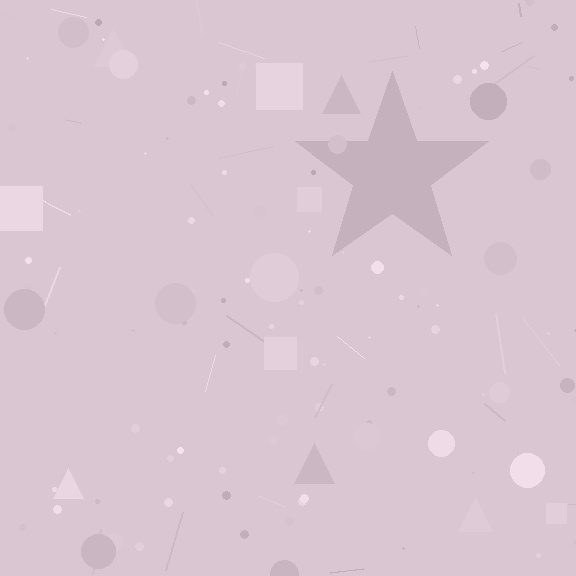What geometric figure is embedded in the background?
A star is embedded in the background.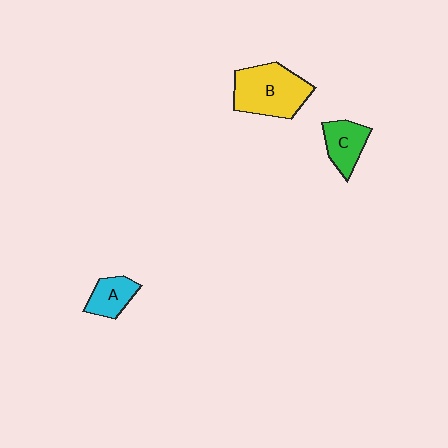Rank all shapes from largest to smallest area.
From largest to smallest: B (yellow), C (green), A (cyan).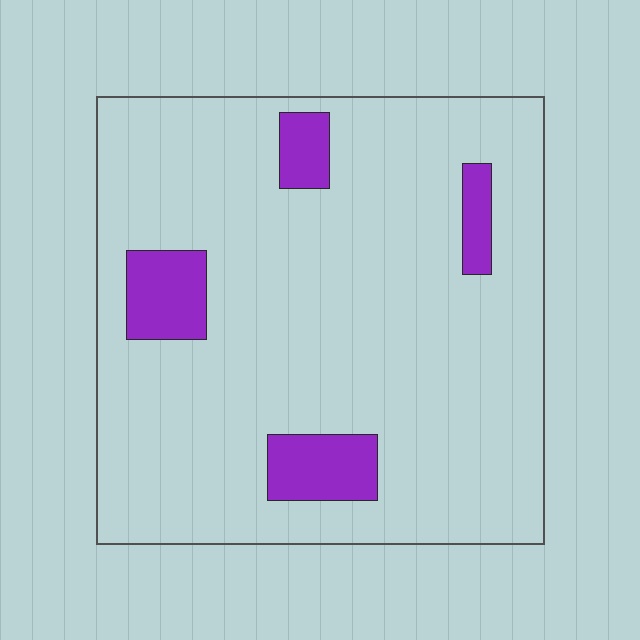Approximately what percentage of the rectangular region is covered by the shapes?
Approximately 10%.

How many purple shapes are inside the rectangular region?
4.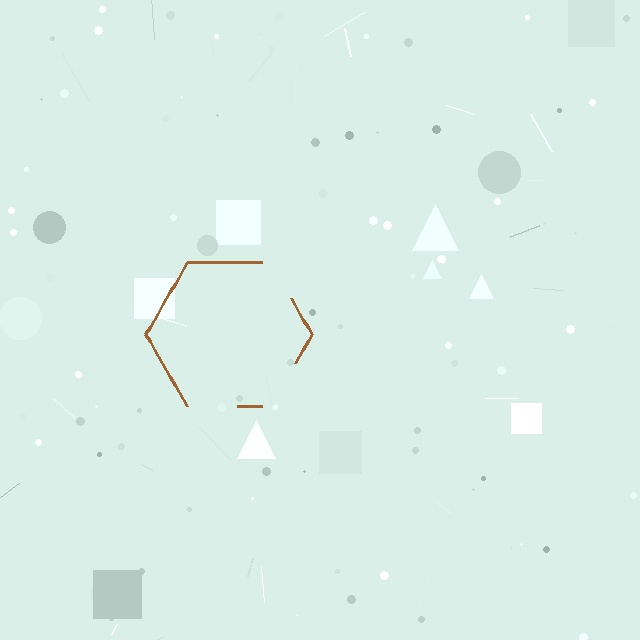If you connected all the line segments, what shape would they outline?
They would outline a hexagon.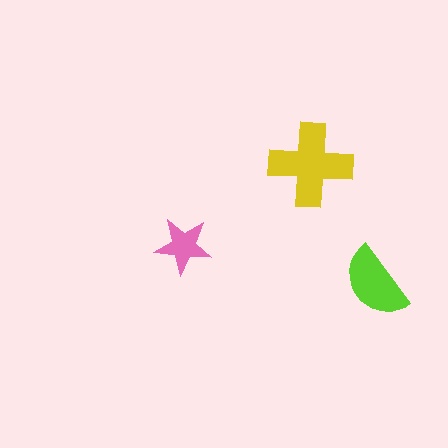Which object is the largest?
The yellow cross.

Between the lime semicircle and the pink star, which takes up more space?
The lime semicircle.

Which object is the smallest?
The pink star.